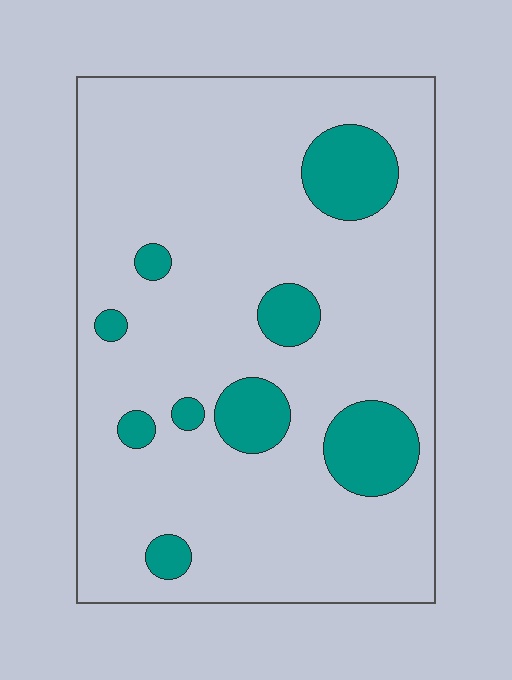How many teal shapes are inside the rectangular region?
9.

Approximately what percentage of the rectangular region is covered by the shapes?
Approximately 15%.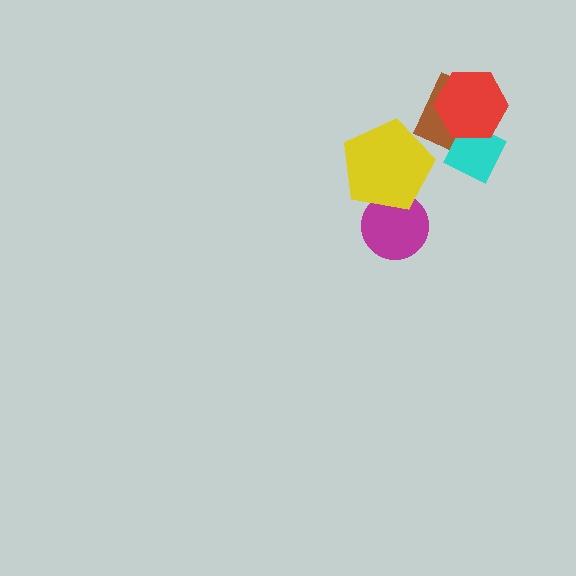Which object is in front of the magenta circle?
The yellow pentagon is in front of the magenta circle.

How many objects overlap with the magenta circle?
1 object overlaps with the magenta circle.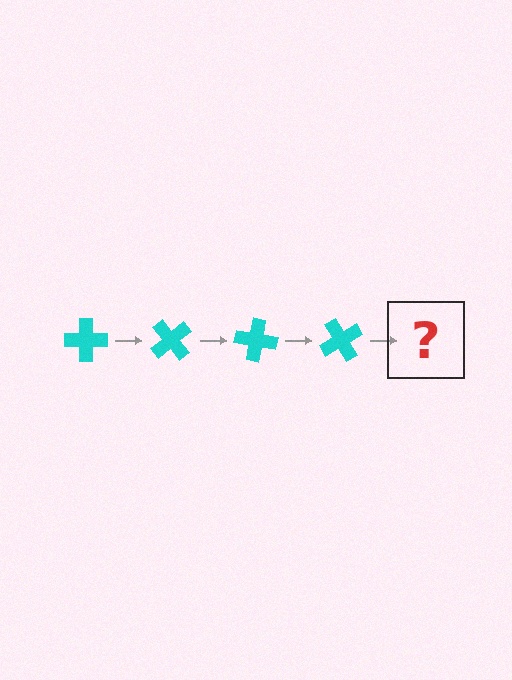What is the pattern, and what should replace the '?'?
The pattern is that the cross rotates 50 degrees each step. The '?' should be a cyan cross rotated 200 degrees.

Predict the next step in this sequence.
The next step is a cyan cross rotated 200 degrees.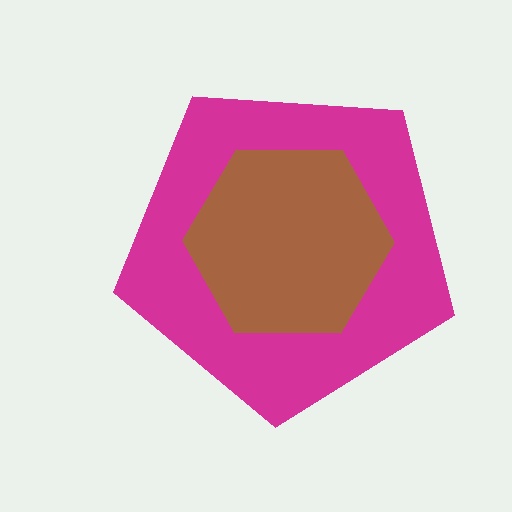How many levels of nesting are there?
2.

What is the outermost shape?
The magenta pentagon.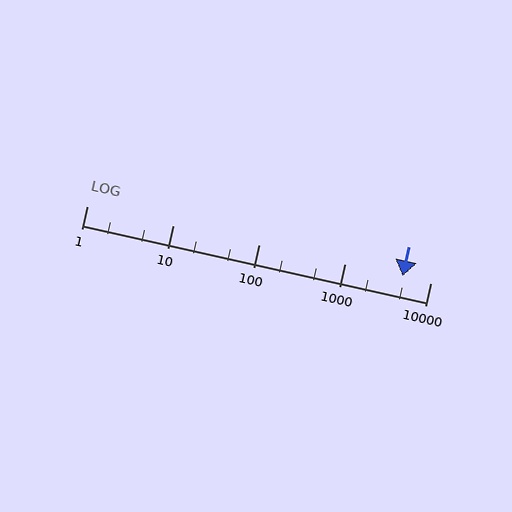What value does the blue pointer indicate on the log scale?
The pointer indicates approximately 4700.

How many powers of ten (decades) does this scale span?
The scale spans 4 decades, from 1 to 10000.